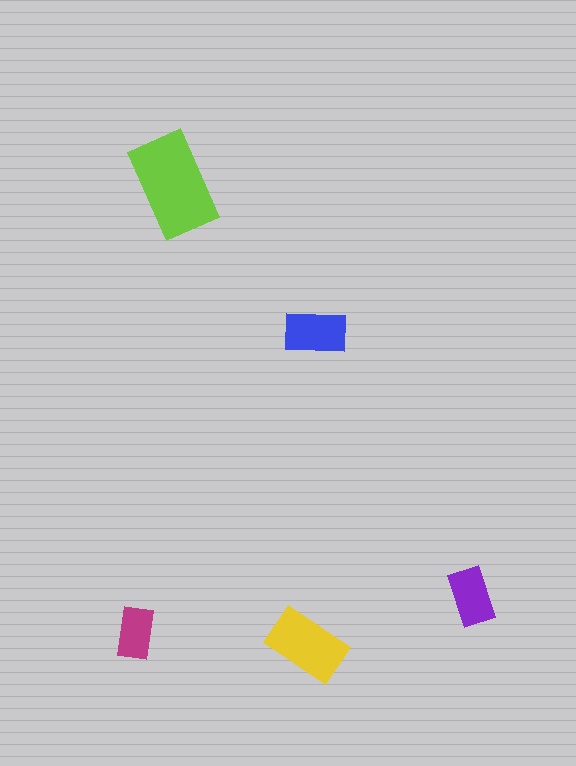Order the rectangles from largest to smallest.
the lime one, the yellow one, the blue one, the purple one, the magenta one.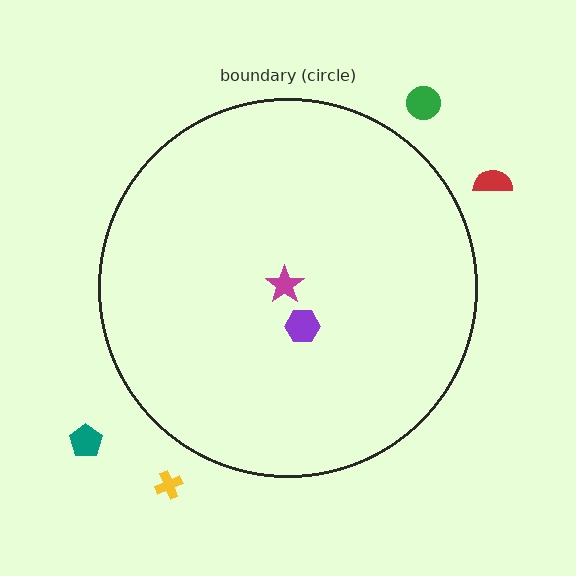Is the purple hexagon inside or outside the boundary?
Inside.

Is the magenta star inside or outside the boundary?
Inside.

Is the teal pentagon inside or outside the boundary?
Outside.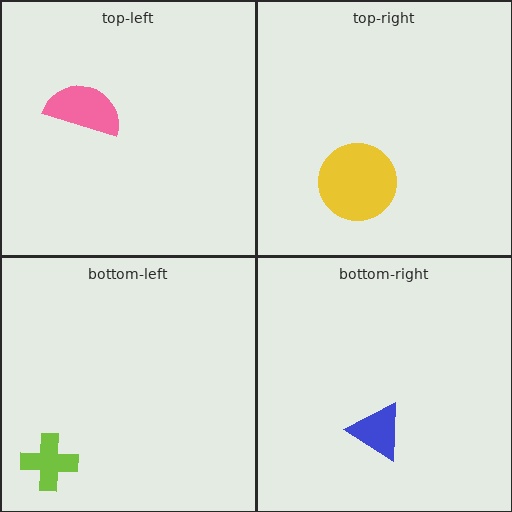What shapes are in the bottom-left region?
The lime cross.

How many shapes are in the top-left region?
1.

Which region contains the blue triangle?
The bottom-right region.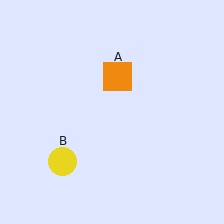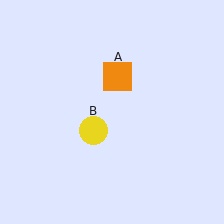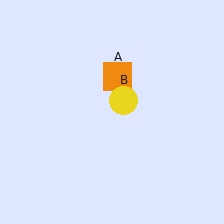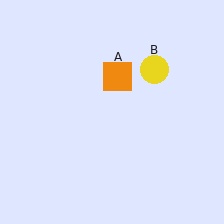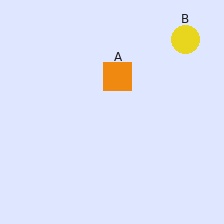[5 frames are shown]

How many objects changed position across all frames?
1 object changed position: yellow circle (object B).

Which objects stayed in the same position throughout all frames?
Orange square (object A) remained stationary.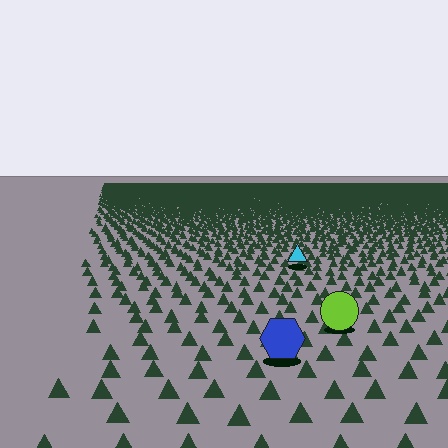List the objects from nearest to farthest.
From nearest to farthest: the blue hexagon, the lime circle, the cyan triangle.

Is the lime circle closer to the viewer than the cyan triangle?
Yes. The lime circle is closer — you can tell from the texture gradient: the ground texture is coarser near it.